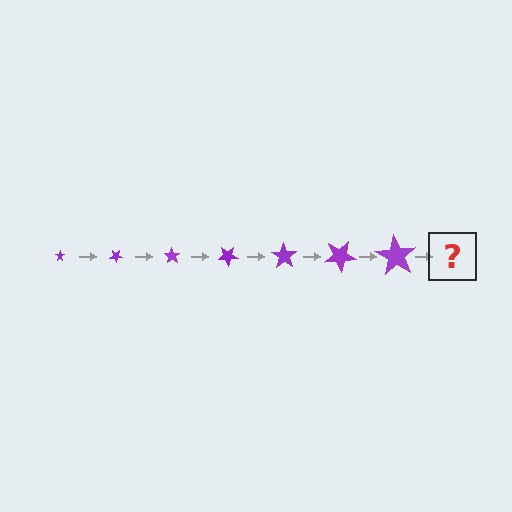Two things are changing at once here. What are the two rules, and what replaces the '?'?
The two rules are that the star grows larger each step and it rotates 35 degrees each step. The '?' should be a star, larger than the previous one and rotated 245 degrees from the start.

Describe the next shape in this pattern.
It should be a star, larger than the previous one and rotated 245 degrees from the start.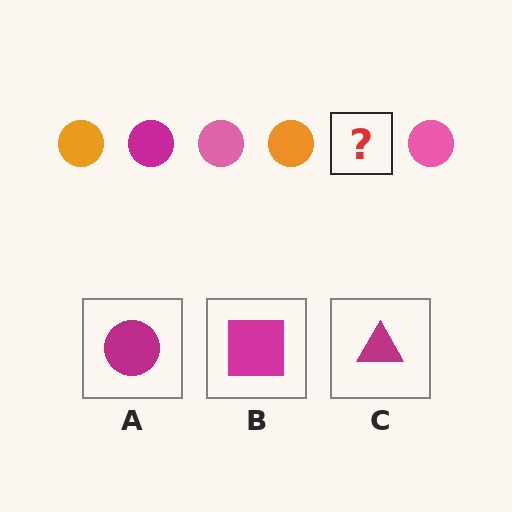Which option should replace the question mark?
Option A.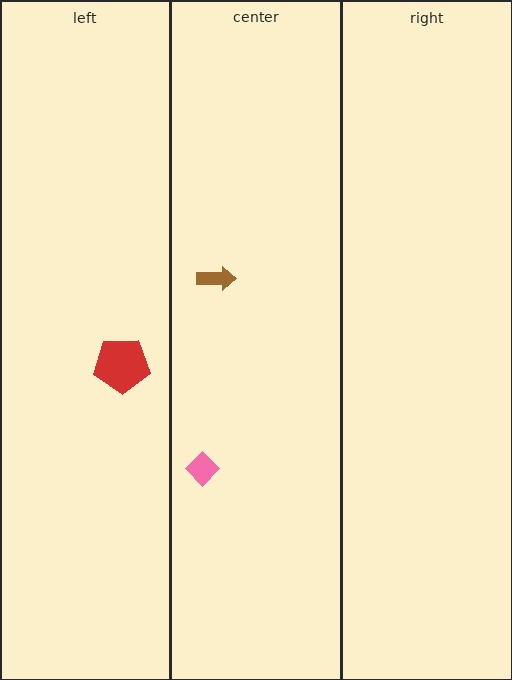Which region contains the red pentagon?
The left region.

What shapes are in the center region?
The pink diamond, the brown arrow.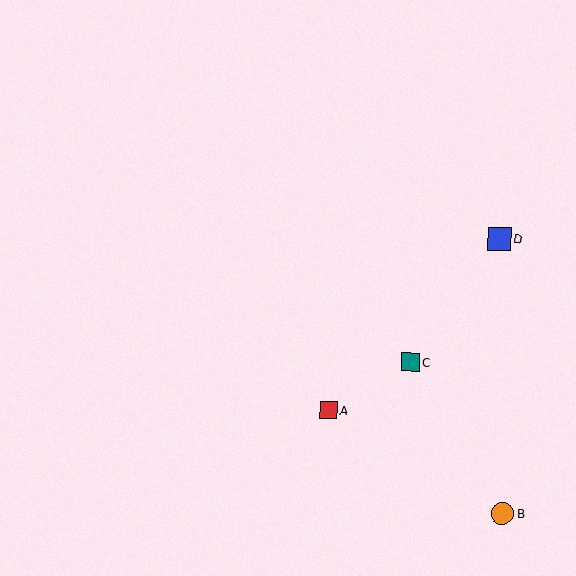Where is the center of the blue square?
The center of the blue square is at (499, 239).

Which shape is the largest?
The blue square (labeled D) is the largest.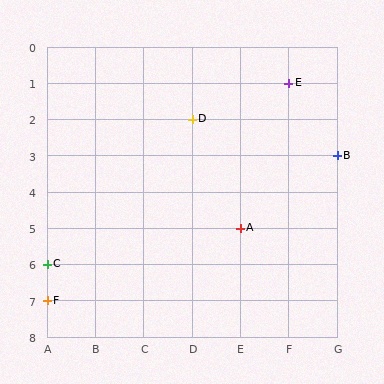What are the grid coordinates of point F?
Point F is at grid coordinates (A, 7).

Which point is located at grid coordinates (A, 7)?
Point F is at (A, 7).